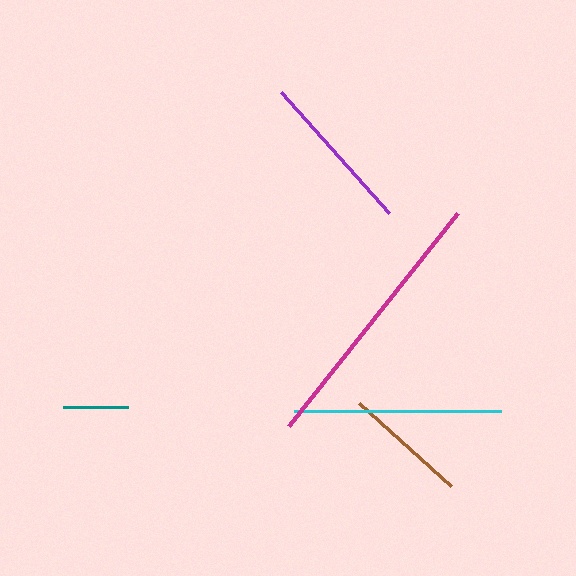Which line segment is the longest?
The magenta line is the longest at approximately 272 pixels.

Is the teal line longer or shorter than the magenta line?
The magenta line is longer than the teal line.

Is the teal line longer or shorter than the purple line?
The purple line is longer than the teal line.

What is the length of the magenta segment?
The magenta segment is approximately 272 pixels long.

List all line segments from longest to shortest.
From longest to shortest: magenta, cyan, purple, brown, teal.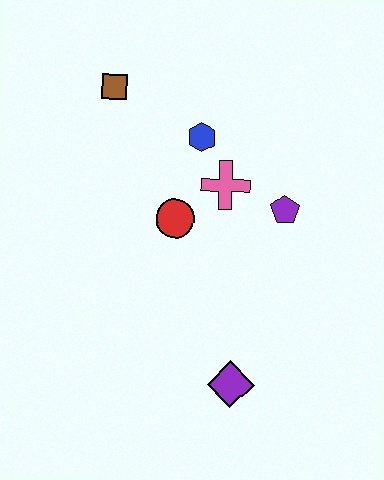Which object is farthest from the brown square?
The purple diamond is farthest from the brown square.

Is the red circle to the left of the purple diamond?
Yes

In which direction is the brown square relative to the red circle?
The brown square is above the red circle.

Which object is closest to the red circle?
The pink cross is closest to the red circle.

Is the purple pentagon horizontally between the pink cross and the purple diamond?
No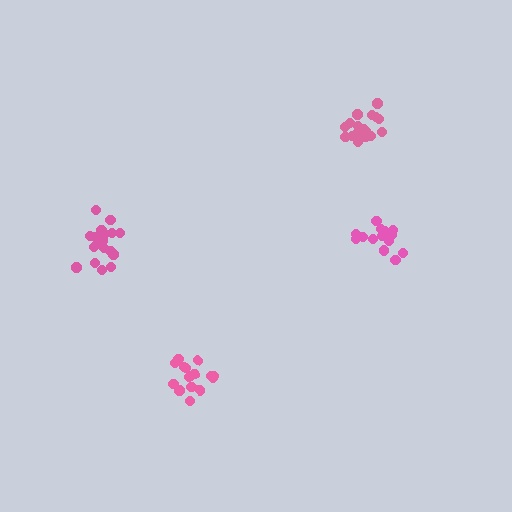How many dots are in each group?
Group 1: 16 dots, Group 2: 20 dots, Group 3: 16 dots, Group 4: 18 dots (70 total).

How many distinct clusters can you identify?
There are 4 distinct clusters.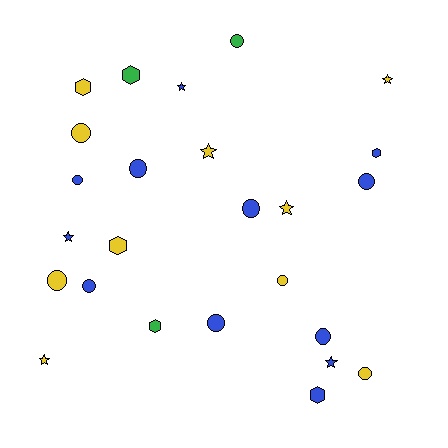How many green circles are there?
There is 1 green circle.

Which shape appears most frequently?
Circle, with 12 objects.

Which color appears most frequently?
Blue, with 12 objects.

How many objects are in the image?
There are 25 objects.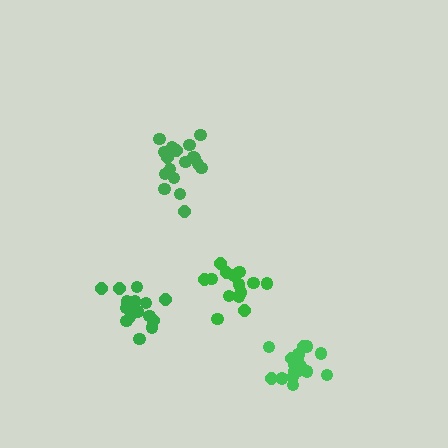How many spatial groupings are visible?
There are 4 spatial groupings.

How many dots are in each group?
Group 1: 14 dots, Group 2: 17 dots, Group 3: 18 dots, Group 4: 20 dots (69 total).